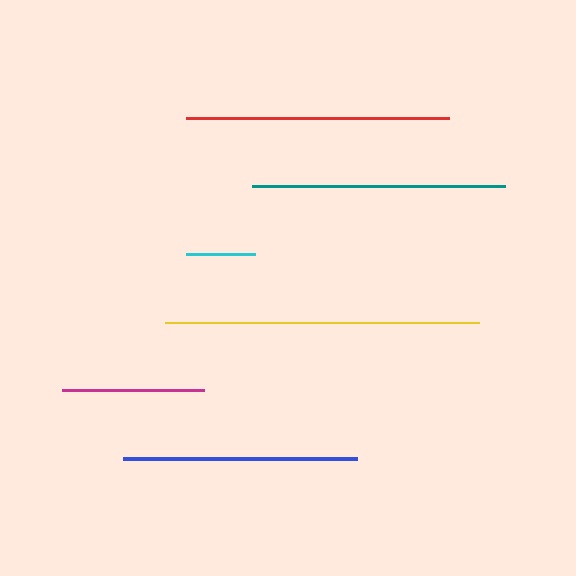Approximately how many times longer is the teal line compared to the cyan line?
The teal line is approximately 3.7 times the length of the cyan line.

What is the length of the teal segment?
The teal segment is approximately 253 pixels long.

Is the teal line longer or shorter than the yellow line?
The yellow line is longer than the teal line.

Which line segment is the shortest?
The cyan line is the shortest at approximately 68 pixels.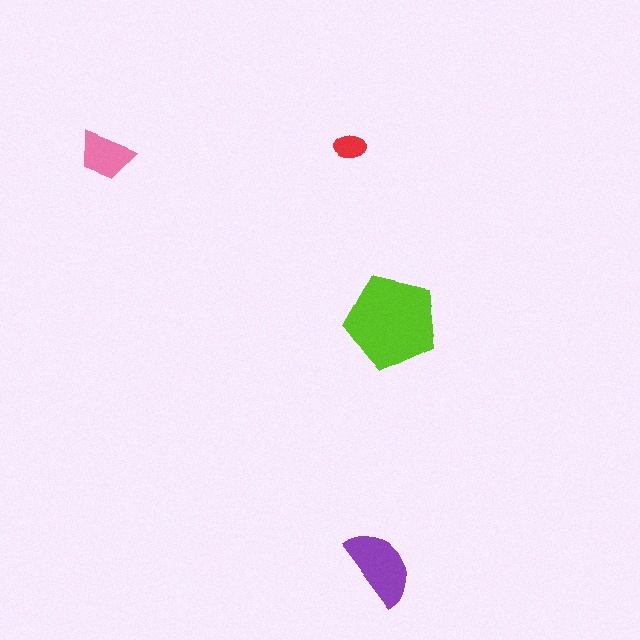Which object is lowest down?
The purple semicircle is bottommost.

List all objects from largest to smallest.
The lime pentagon, the purple semicircle, the pink trapezoid, the red ellipse.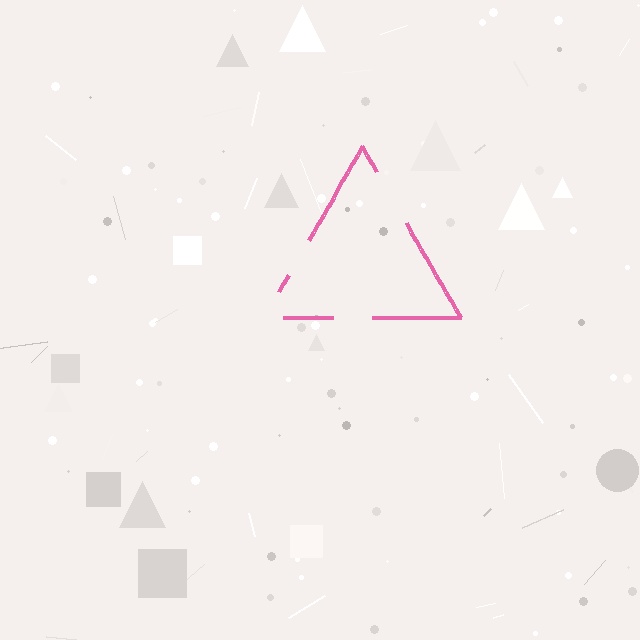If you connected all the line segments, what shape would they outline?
They would outline a triangle.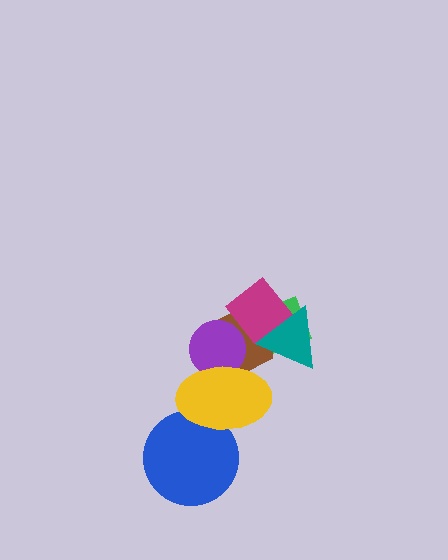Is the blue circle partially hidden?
Yes, it is partially covered by another shape.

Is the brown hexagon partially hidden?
Yes, it is partially covered by another shape.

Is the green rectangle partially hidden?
Yes, it is partially covered by another shape.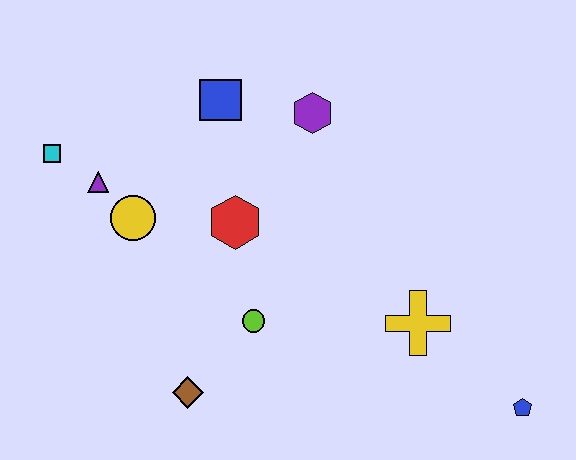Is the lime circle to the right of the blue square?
Yes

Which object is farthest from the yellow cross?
The cyan square is farthest from the yellow cross.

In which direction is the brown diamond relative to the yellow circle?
The brown diamond is below the yellow circle.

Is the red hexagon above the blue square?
No